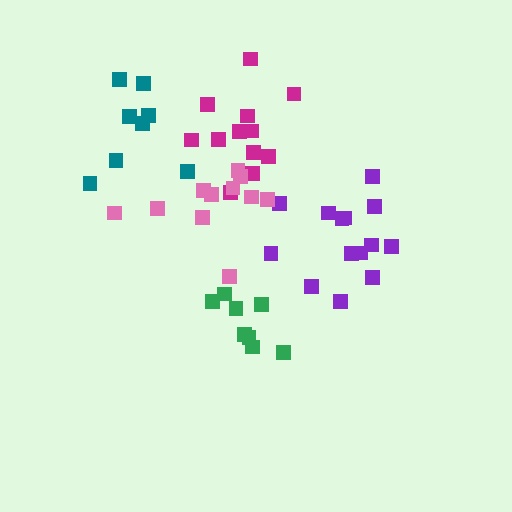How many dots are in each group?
Group 1: 14 dots, Group 2: 8 dots, Group 3: 12 dots, Group 4: 8 dots, Group 5: 11 dots (53 total).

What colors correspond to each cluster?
The clusters are colored: purple, green, magenta, teal, pink.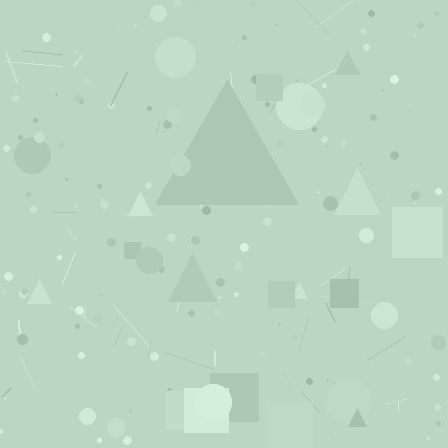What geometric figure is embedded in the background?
A triangle is embedded in the background.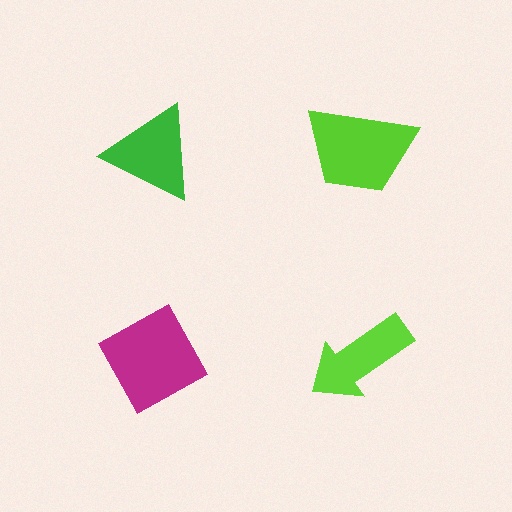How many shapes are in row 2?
2 shapes.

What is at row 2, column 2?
A lime arrow.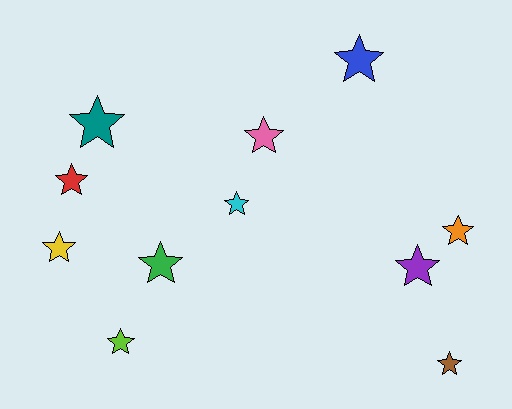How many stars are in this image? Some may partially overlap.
There are 11 stars.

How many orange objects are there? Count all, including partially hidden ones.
There is 1 orange object.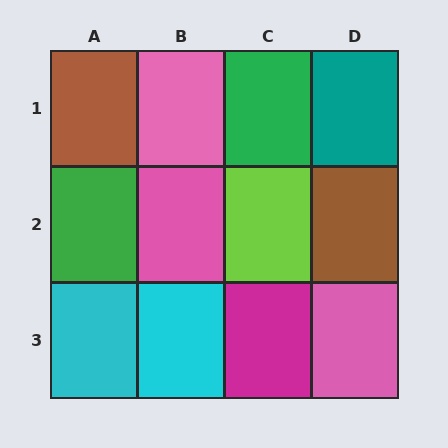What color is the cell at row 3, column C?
Magenta.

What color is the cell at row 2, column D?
Brown.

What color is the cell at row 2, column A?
Green.